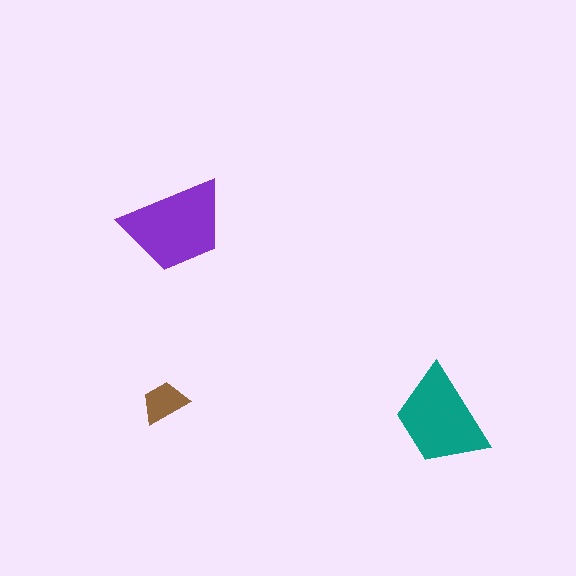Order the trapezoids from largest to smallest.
the purple one, the teal one, the brown one.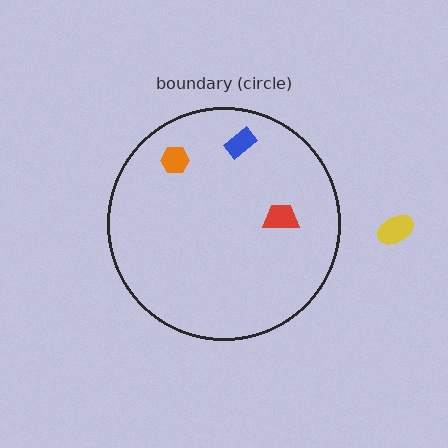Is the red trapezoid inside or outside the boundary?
Inside.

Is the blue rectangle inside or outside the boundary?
Inside.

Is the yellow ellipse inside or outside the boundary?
Outside.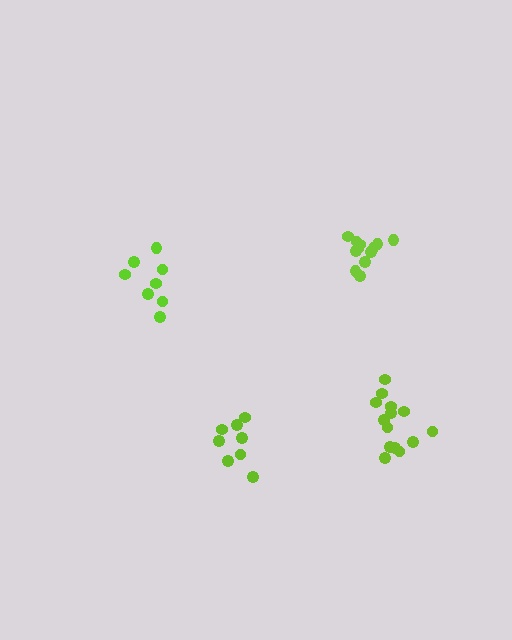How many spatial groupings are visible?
There are 4 spatial groupings.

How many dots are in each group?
Group 1: 8 dots, Group 2: 12 dots, Group 3: 8 dots, Group 4: 14 dots (42 total).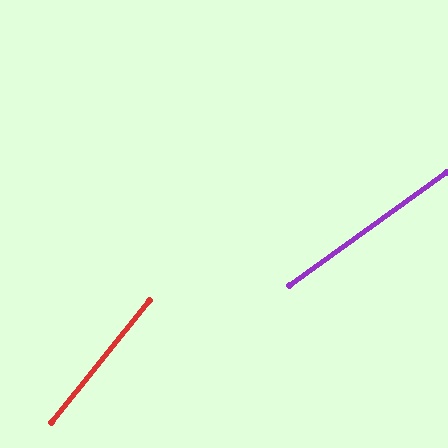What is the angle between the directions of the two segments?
Approximately 15 degrees.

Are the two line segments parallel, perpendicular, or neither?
Neither parallel nor perpendicular — they differ by about 15°.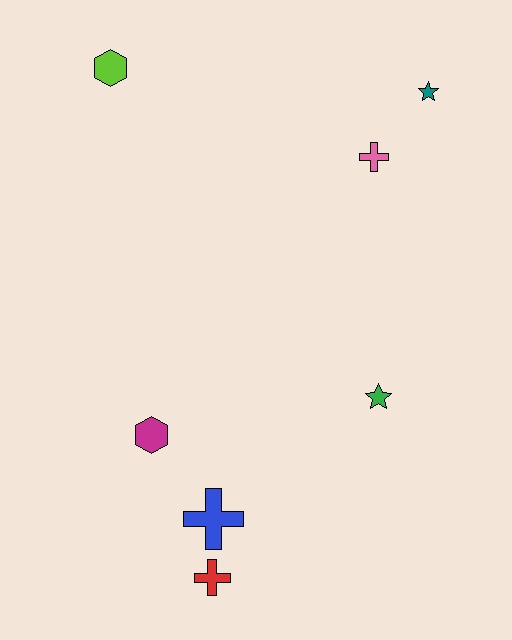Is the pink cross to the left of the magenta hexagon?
No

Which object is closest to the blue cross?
The red cross is closest to the blue cross.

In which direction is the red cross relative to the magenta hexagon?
The red cross is below the magenta hexagon.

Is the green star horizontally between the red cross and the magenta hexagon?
No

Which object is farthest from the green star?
The lime hexagon is farthest from the green star.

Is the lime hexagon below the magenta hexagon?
No